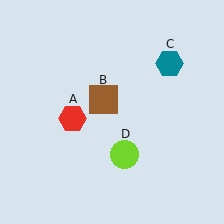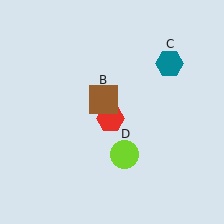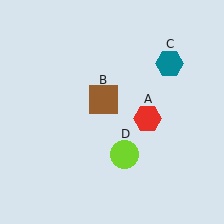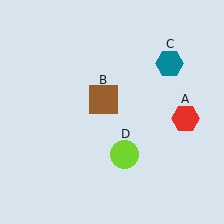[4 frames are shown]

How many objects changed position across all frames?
1 object changed position: red hexagon (object A).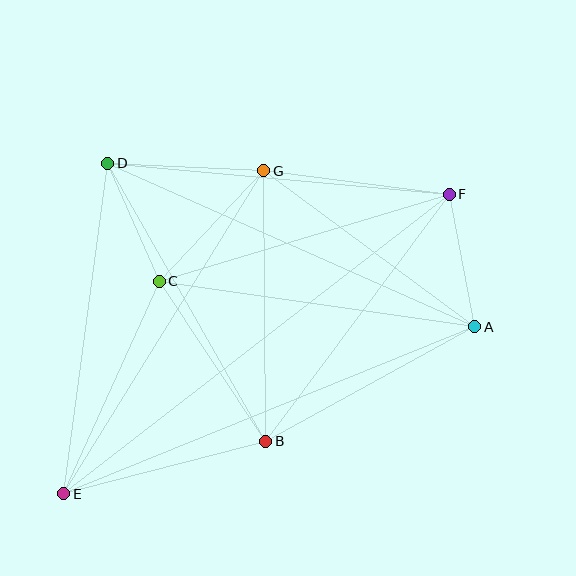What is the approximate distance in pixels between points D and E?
The distance between D and E is approximately 334 pixels.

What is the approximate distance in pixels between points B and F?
The distance between B and F is approximately 307 pixels.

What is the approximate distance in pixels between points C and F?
The distance between C and F is approximately 303 pixels.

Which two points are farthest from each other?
Points E and F are farthest from each other.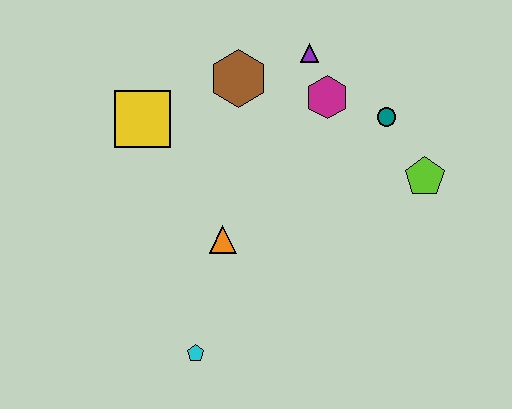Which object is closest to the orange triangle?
The cyan pentagon is closest to the orange triangle.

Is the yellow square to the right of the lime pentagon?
No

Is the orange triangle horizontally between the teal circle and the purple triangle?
No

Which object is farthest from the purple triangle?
The cyan pentagon is farthest from the purple triangle.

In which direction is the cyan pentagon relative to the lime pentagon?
The cyan pentagon is to the left of the lime pentagon.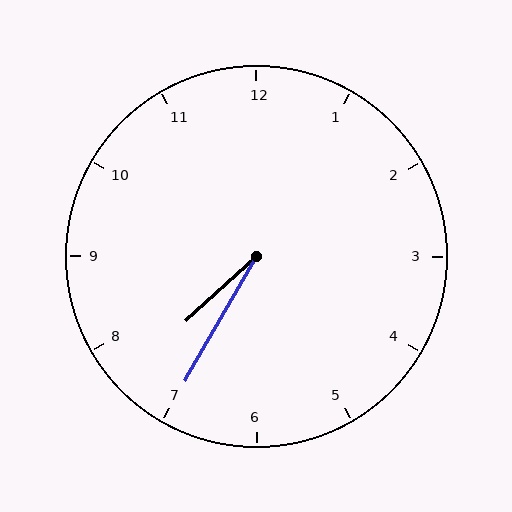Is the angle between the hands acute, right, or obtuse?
It is acute.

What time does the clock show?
7:35.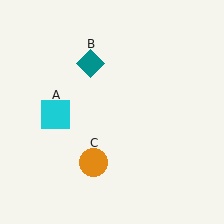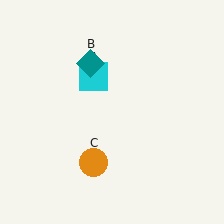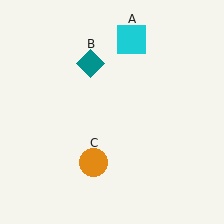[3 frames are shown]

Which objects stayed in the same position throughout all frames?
Teal diamond (object B) and orange circle (object C) remained stationary.